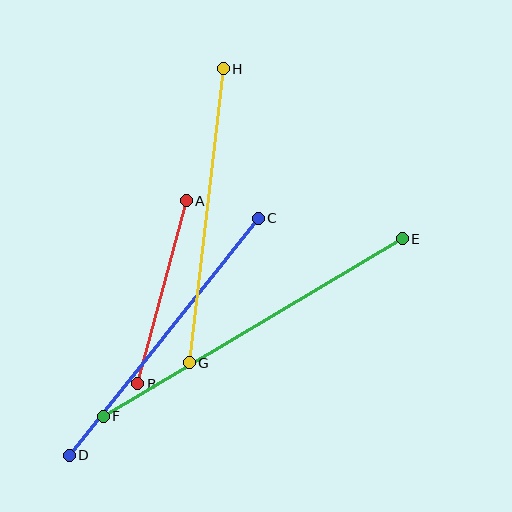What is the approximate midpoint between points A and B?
The midpoint is at approximately (162, 292) pixels.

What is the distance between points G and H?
The distance is approximately 296 pixels.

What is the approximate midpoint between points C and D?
The midpoint is at approximately (164, 337) pixels.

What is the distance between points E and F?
The distance is approximately 348 pixels.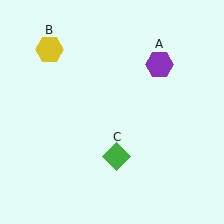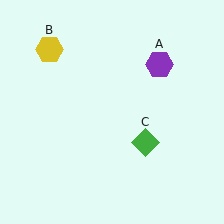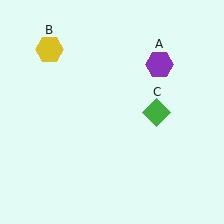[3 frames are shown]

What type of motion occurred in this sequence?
The green diamond (object C) rotated counterclockwise around the center of the scene.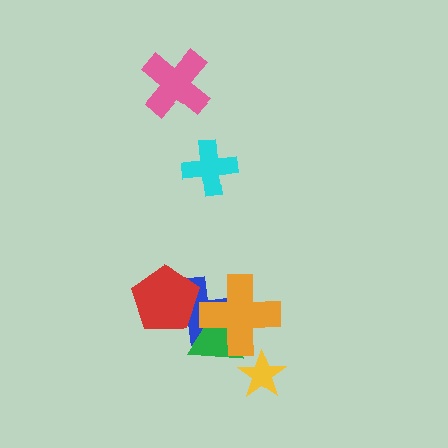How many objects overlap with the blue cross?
3 objects overlap with the blue cross.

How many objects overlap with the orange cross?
2 objects overlap with the orange cross.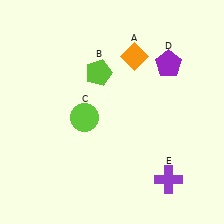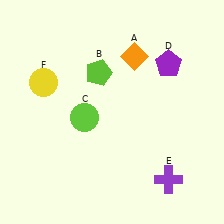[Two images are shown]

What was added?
A yellow circle (F) was added in Image 2.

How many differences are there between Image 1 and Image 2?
There is 1 difference between the two images.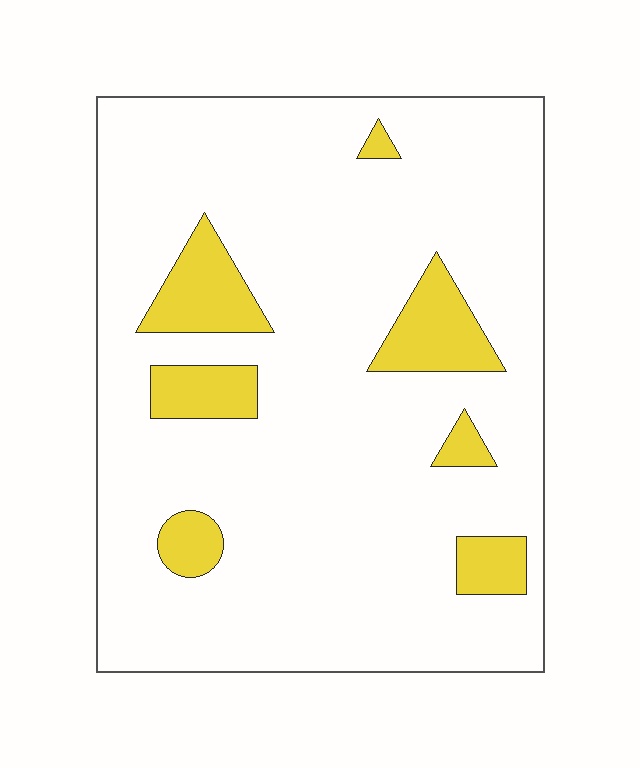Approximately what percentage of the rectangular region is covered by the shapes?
Approximately 15%.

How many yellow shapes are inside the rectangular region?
7.